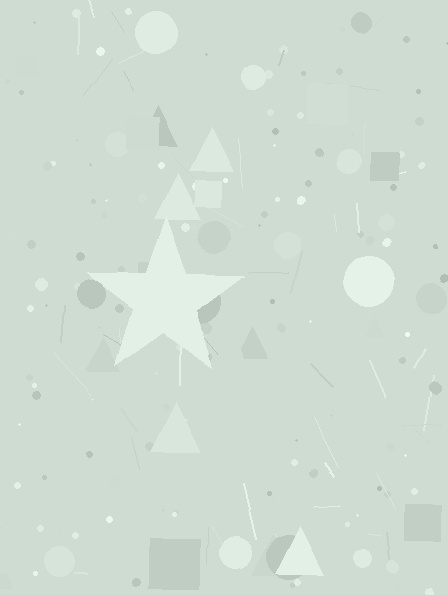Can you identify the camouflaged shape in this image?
The camouflaged shape is a star.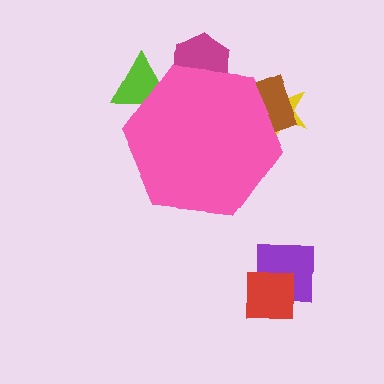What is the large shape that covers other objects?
A pink hexagon.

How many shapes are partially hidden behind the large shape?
4 shapes are partially hidden.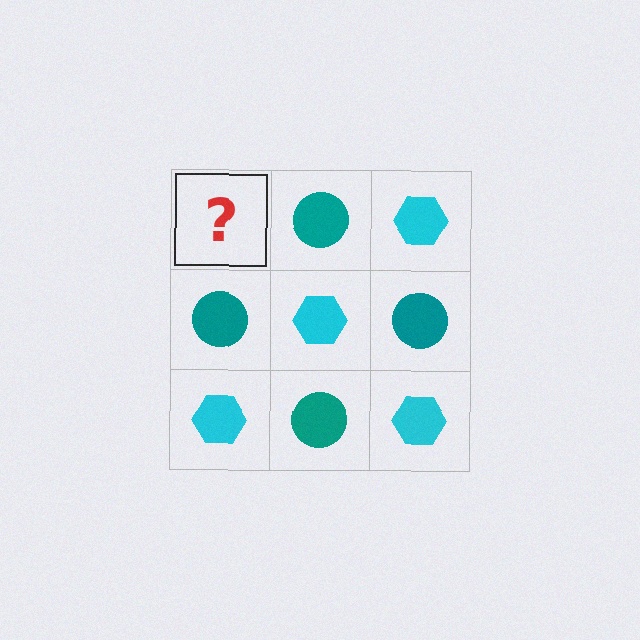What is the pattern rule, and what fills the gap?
The rule is that it alternates cyan hexagon and teal circle in a checkerboard pattern. The gap should be filled with a cyan hexagon.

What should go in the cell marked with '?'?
The missing cell should contain a cyan hexagon.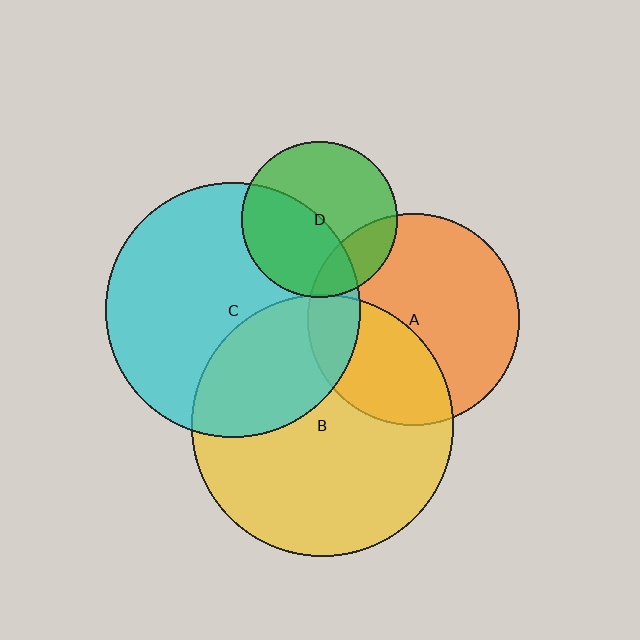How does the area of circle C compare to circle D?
Approximately 2.7 times.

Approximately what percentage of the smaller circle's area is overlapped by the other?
Approximately 35%.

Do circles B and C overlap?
Yes.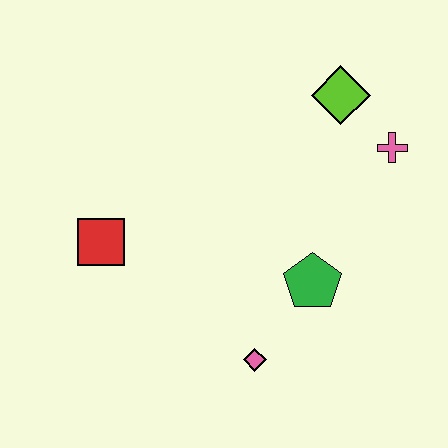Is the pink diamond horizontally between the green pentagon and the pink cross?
No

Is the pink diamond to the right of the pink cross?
No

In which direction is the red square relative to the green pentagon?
The red square is to the left of the green pentagon.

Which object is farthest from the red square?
The pink cross is farthest from the red square.